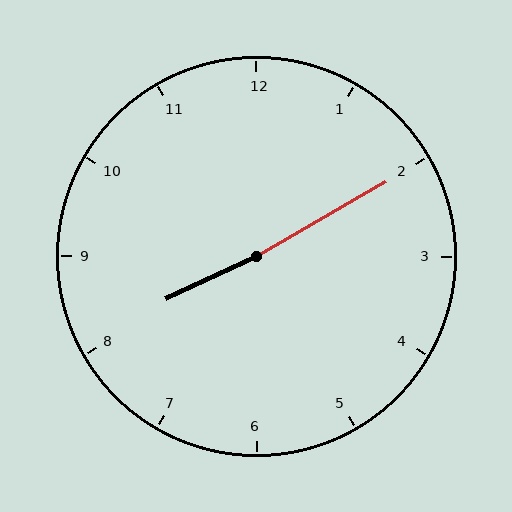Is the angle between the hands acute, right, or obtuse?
It is obtuse.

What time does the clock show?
8:10.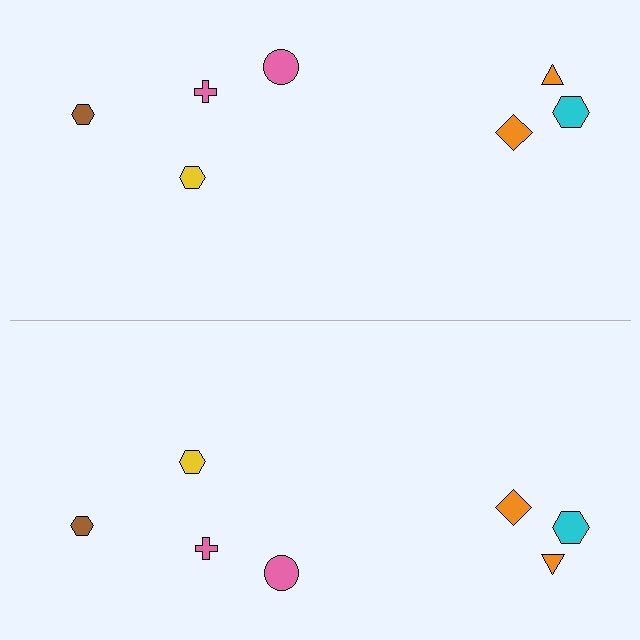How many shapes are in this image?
There are 14 shapes in this image.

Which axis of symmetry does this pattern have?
The pattern has a horizontal axis of symmetry running through the center of the image.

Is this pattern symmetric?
Yes, this pattern has bilateral (reflection) symmetry.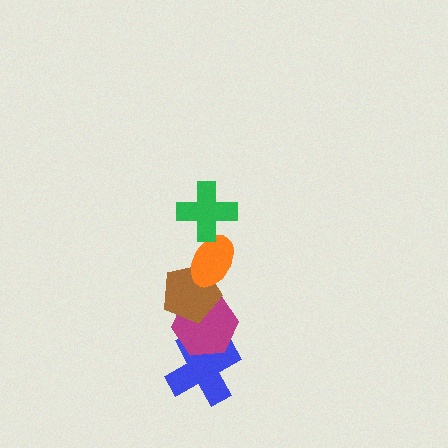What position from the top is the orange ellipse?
The orange ellipse is 2nd from the top.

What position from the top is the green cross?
The green cross is 1st from the top.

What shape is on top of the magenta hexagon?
The brown pentagon is on top of the magenta hexagon.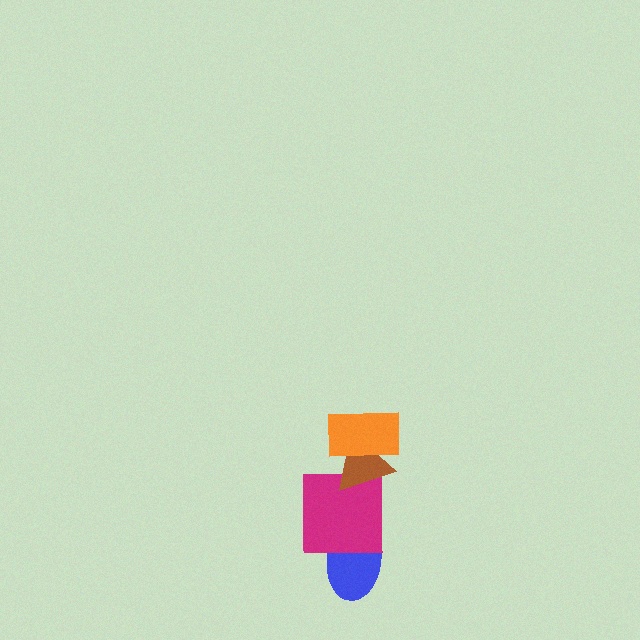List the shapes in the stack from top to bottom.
From top to bottom: the orange rectangle, the brown triangle, the magenta square, the blue ellipse.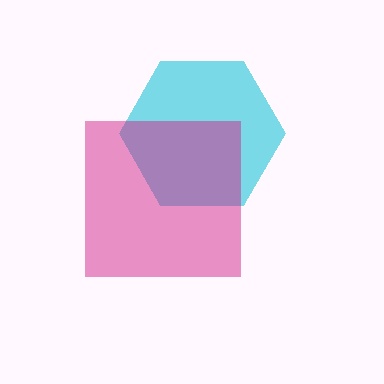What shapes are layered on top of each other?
The layered shapes are: a cyan hexagon, a magenta square.